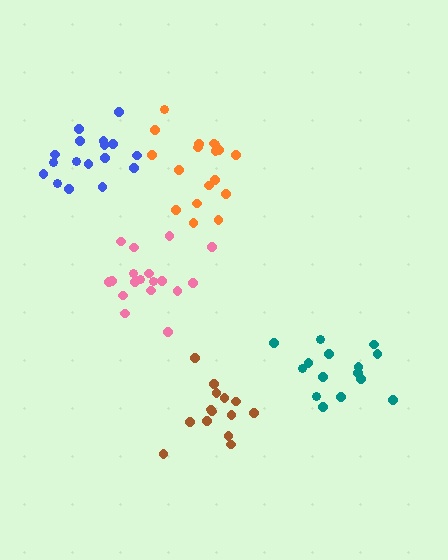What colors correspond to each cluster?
The clusters are colored: brown, blue, teal, orange, pink.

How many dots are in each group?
Group 1: 14 dots, Group 2: 17 dots, Group 3: 15 dots, Group 4: 18 dots, Group 5: 18 dots (82 total).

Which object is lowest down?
The brown cluster is bottommost.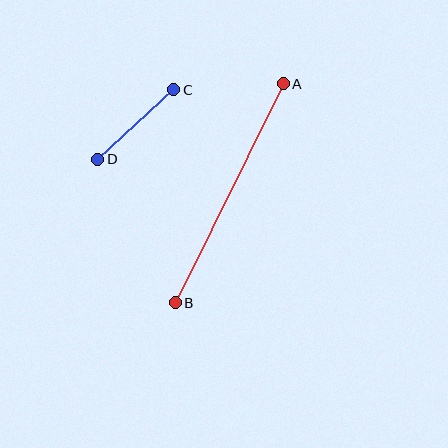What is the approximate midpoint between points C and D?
The midpoint is at approximately (136, 124) pixels.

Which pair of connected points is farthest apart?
Points A and B are farthest apart.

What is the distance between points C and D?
The distance is approximately 103 pixels.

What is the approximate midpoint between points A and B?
The midpoint is at approximately (229, 193) pixels.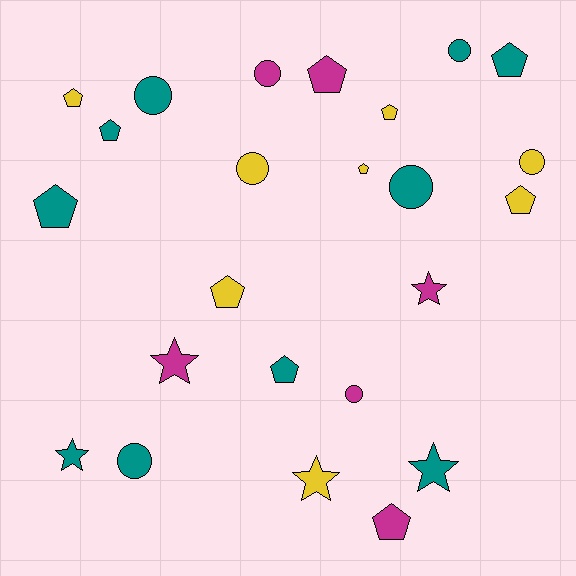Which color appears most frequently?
Teal, with 10 objects.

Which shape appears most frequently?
Pentagon, with 11 objects.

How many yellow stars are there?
There is 1 yellow star.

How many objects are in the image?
There are 24 objects.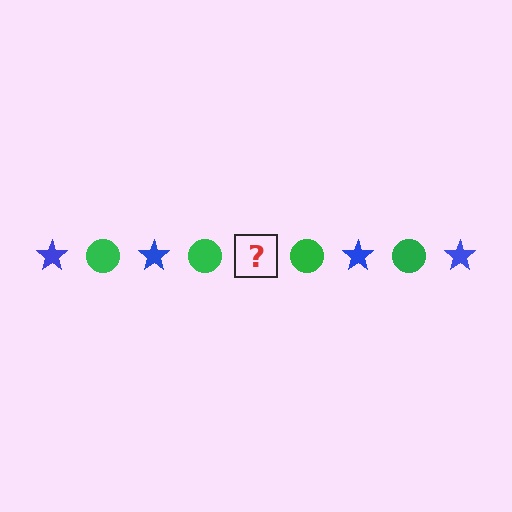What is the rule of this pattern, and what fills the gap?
The rule is that the pattern alternates between blue star and green circle. The gap should be filled with a blue star.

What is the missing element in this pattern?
The missing element is a blue star.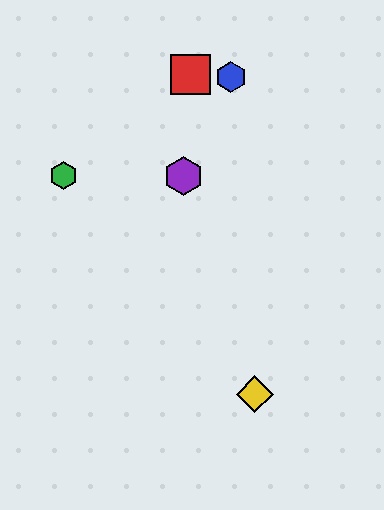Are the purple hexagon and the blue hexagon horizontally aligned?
No, the purple hexagon is at y≈176 and the blue hexagon is at y≈77.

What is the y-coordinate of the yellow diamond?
The yellow diamond is at y≈394.